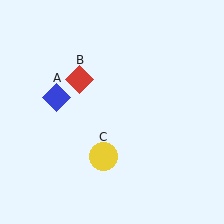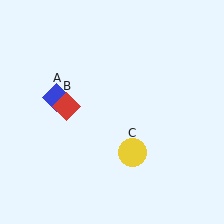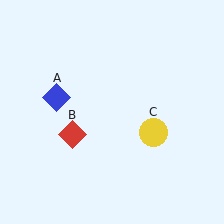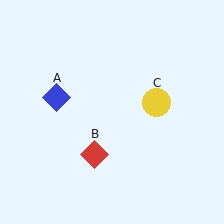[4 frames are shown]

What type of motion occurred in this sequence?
The red diamond (object B), yellow circle (object C) rotated counterclockwise around the center of the scene.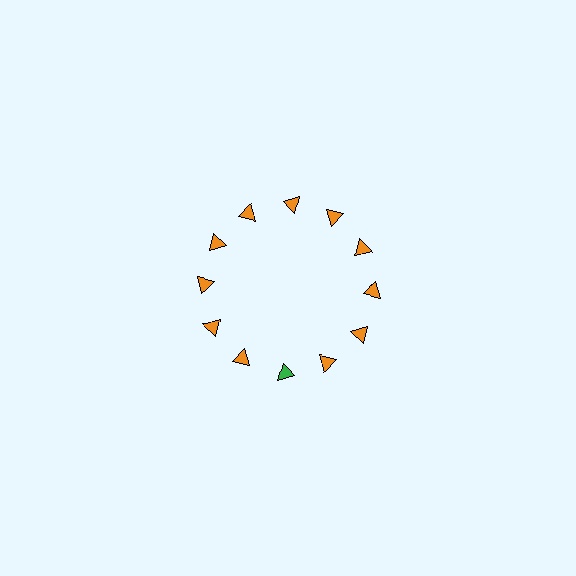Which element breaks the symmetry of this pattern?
The green triangle at roughly the 6 o'clock position breaks the symmetry. All other shapes are orange triangles.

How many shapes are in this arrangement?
There are 12 shapes arranged in a ring pattern.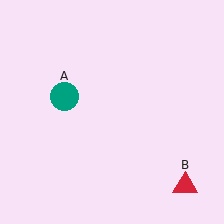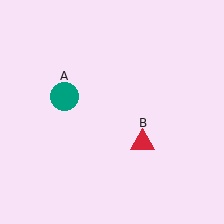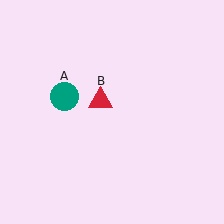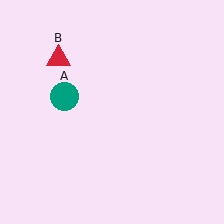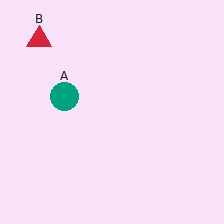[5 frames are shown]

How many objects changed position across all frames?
1 object changed position: red triangle (object B).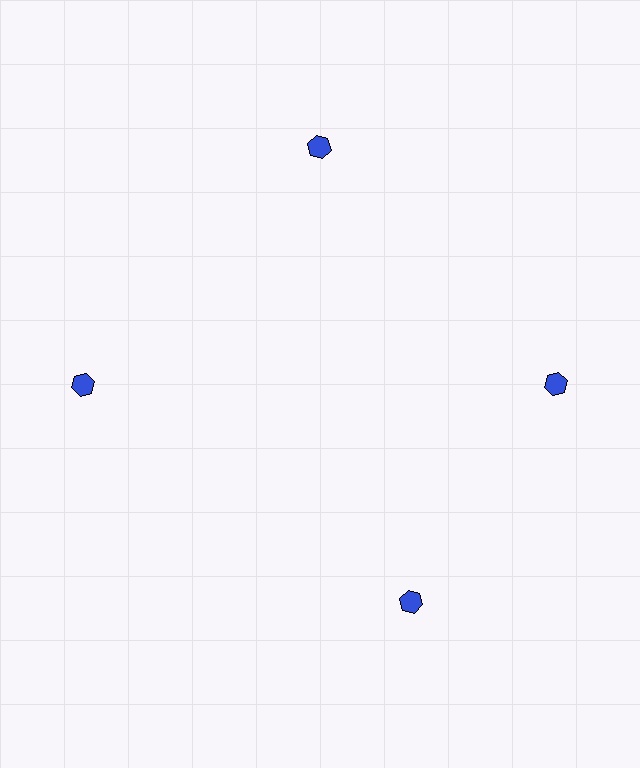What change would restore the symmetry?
The symmetry would be restored by rotating it back into even spacing with its neighbors so that all 4 hexagons sit at equal angles and equal distance from the center.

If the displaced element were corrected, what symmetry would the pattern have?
It would have 4-fold rotational symmetry — the pattern would map onto itself every 90 degrees.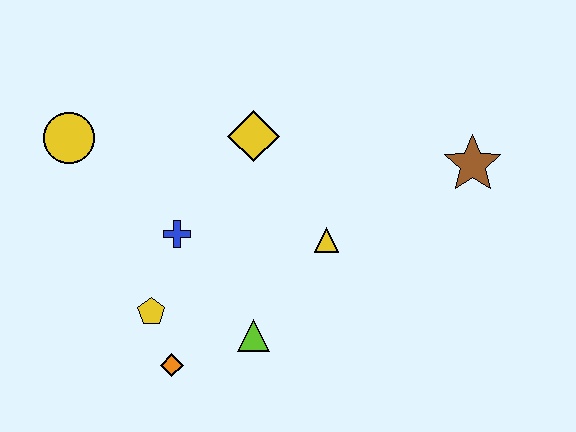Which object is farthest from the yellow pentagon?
The brown star is farthest from the yellow pentagon.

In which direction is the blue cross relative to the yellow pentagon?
The blue cross is above the yellow pentagon.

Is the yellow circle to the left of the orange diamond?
Yes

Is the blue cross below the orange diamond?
No